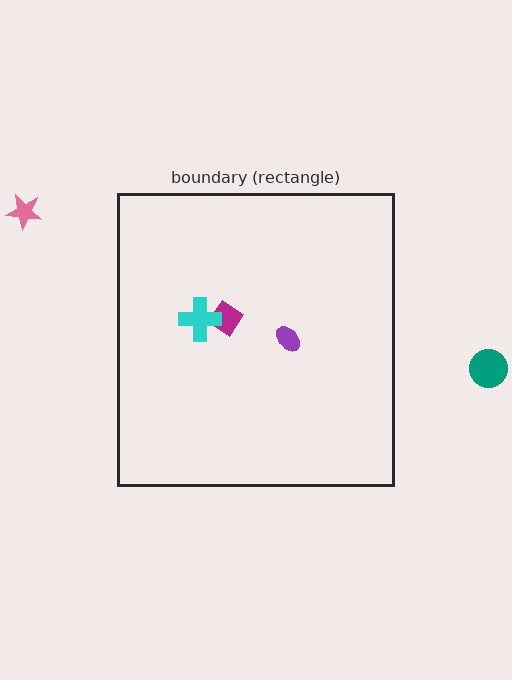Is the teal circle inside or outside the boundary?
Outside.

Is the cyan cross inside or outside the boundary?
Inside.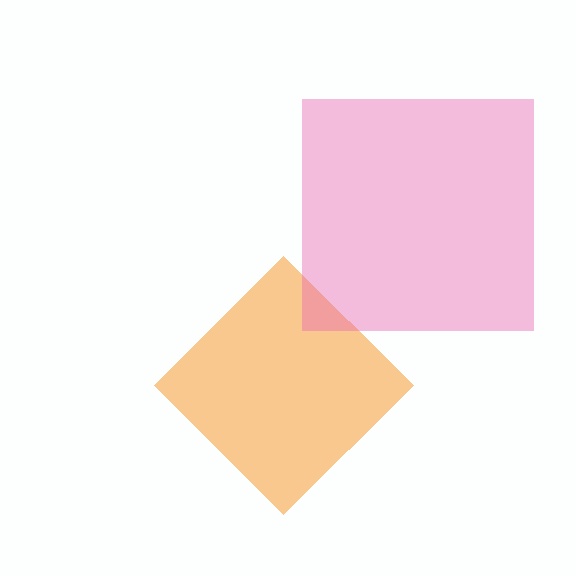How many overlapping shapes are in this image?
There are 2 overlapping shapes in the image.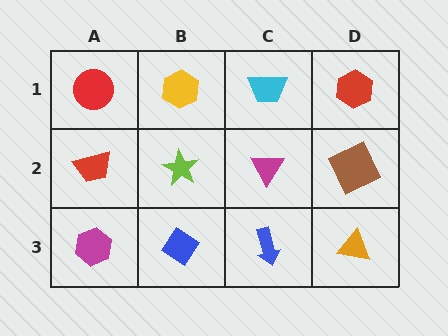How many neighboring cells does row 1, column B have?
3.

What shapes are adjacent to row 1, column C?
A magenta triangle (row 2, column C), a yellow hexagon (row 1, column B), a red hexagon (row 1, column D).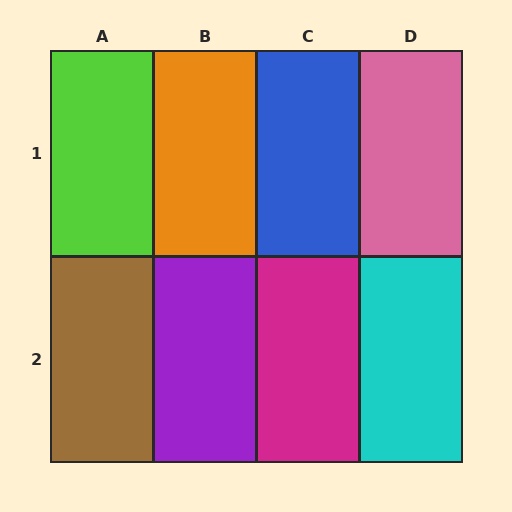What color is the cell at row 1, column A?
Lime.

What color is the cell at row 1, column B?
Orange.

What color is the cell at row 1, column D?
Pink.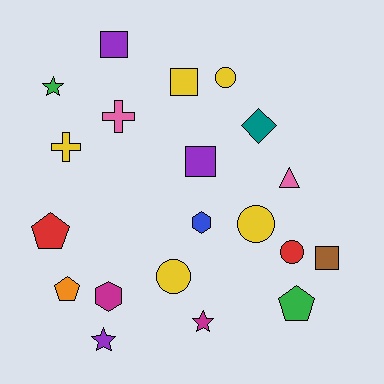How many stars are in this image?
There are 3 stars.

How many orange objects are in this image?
There is 1 orange object.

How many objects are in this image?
There are 20 objects.